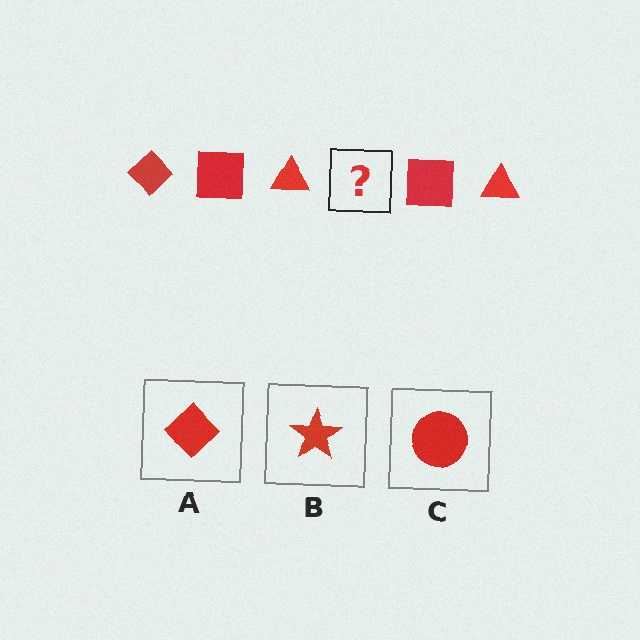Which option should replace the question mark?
Option A.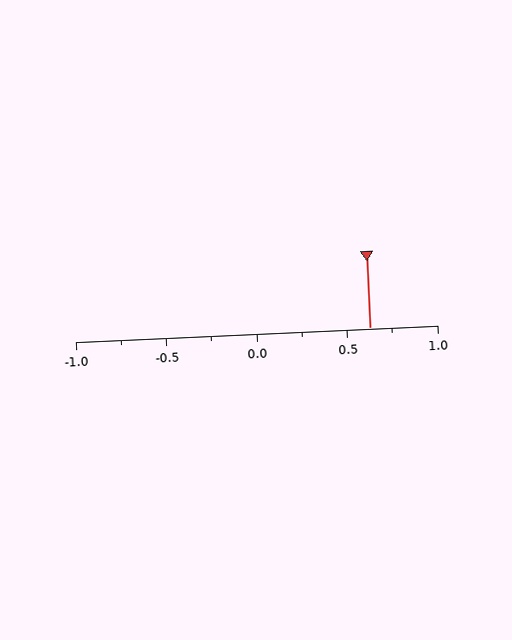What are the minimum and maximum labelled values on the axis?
The axis runs from -1.0 to 1.0.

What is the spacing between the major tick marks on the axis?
The major ticks are spaced 0.5 apart.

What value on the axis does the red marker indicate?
The marker indicates approximately 0.62.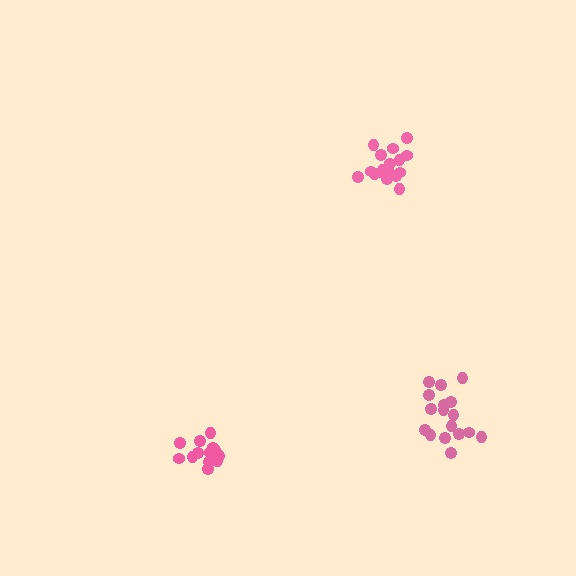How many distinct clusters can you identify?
There are 3 distinct clusters.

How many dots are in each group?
Group 1: 20 dots, Group 2: 17 dots, Group 3: 16 dots (53 total).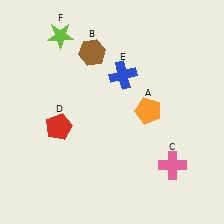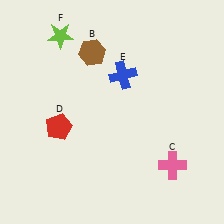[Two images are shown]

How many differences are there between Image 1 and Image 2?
There is 1 difference between the two images.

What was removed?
The orange pentagon (A) was removed in Image 2.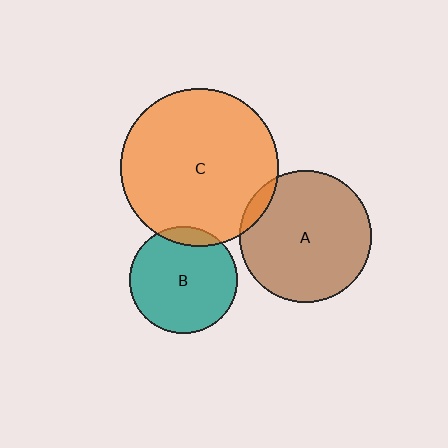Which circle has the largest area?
Circle C (orange).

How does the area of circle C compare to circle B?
Approximately 2.2 times.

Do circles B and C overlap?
Yes.